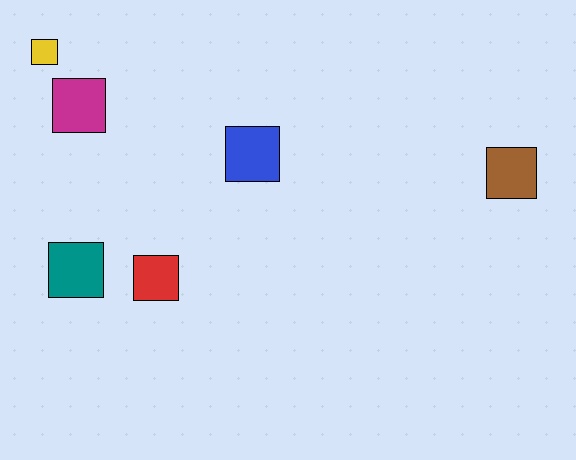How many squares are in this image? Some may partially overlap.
There are 6 squares.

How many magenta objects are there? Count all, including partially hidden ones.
There is 1 magenta object.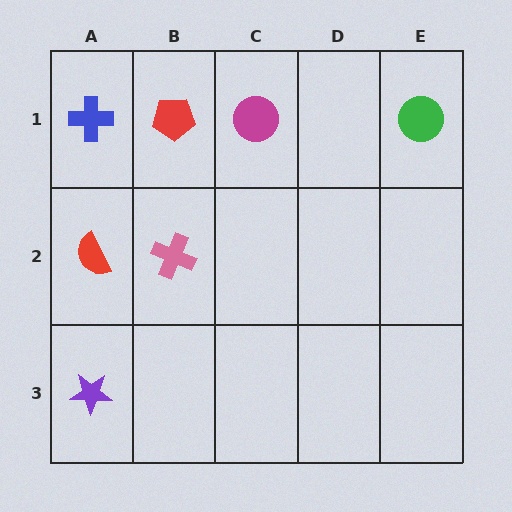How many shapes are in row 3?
1 shape.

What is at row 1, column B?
A red pentagon.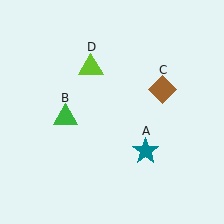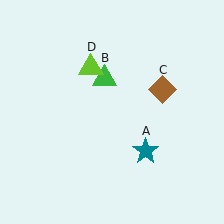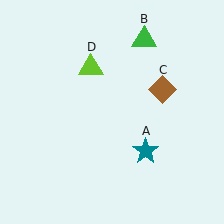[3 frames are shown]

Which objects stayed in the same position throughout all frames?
Teal star (object A) and brown diamond (object C) and lime triangle (object D) remained stationary.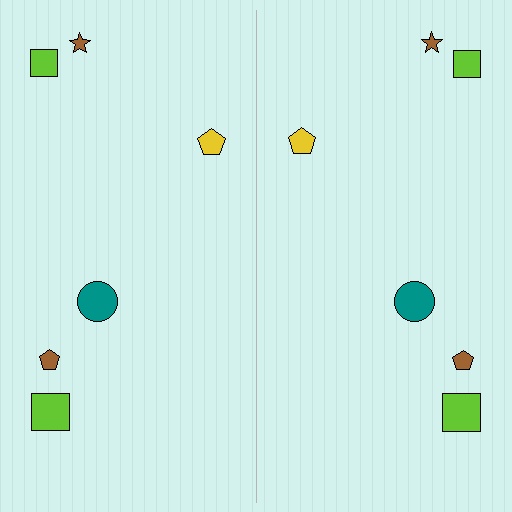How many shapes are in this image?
There are 12 shapes in this image.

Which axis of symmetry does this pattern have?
The pattern has a vertical axis of symmetry running through the center of the image.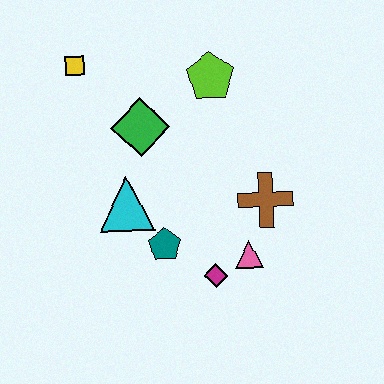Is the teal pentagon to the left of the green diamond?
No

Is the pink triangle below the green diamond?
Yes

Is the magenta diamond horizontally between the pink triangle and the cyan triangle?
Yes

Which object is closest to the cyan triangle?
The teal pentagon is closest to the cyan triangle.